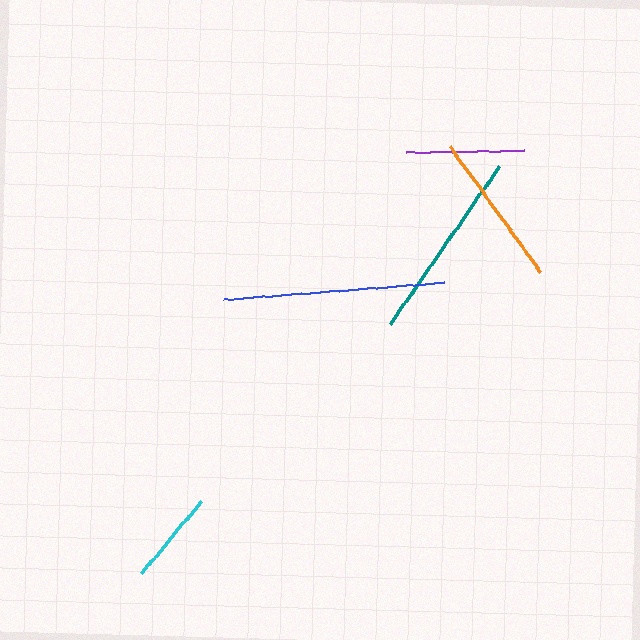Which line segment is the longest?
The blue line is the longest at approximately 222 pixels.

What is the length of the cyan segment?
The cyan segment is approximately 94 pixels long.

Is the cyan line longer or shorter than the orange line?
The orange line is longer than the cyan line.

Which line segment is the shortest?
The cyan line is the shortest at approximately 94 pixels.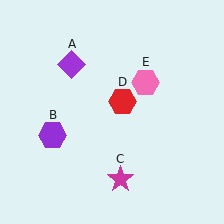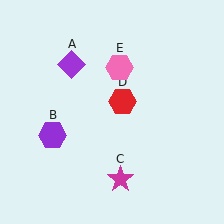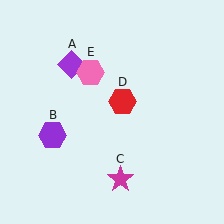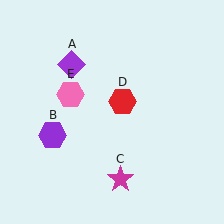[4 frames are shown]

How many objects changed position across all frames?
1 object changed position: pink hexagon (object E).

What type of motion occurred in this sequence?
The pink hexagon (object E) rotated counterclockwise around the center of the scene.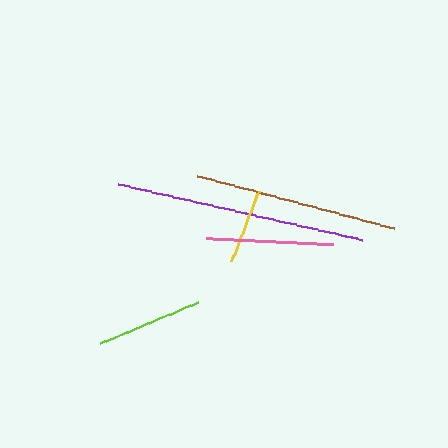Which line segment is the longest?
The purple line is the longest at approximately 250 pixels.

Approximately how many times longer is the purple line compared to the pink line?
The purple line is approximately 2.0 times the length of the pink line.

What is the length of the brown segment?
The brown segment is approximately 204 pixels long.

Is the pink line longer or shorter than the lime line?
The pink line is longer than the lime line.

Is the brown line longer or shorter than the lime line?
The brown line is longer than the lime line.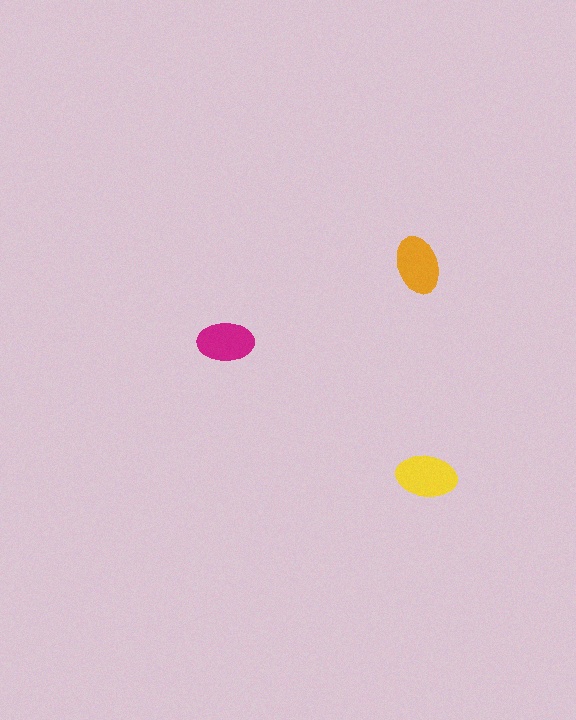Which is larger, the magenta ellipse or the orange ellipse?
The orange one.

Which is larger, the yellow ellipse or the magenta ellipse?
The yellow one.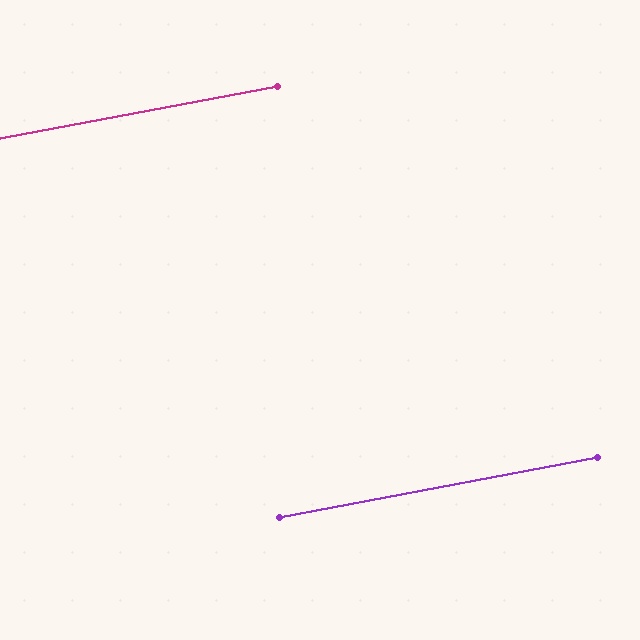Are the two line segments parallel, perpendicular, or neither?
Parallel — their directions differ by only 0.1°.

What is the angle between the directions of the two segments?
Approximately 0 degrees.